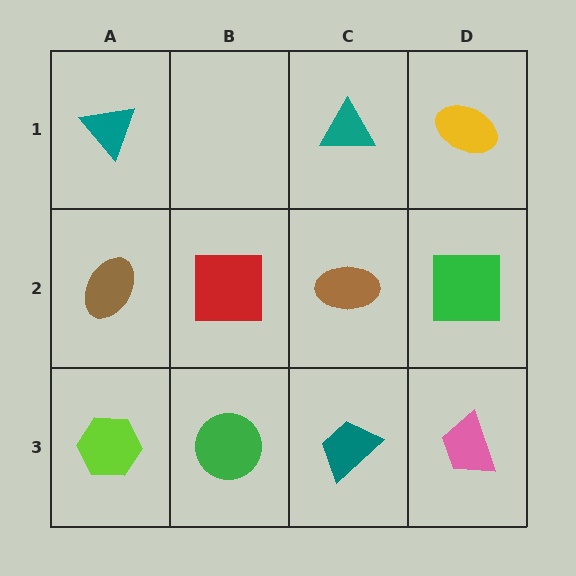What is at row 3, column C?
A teal trapezoid.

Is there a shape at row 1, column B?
No, that cell is empty.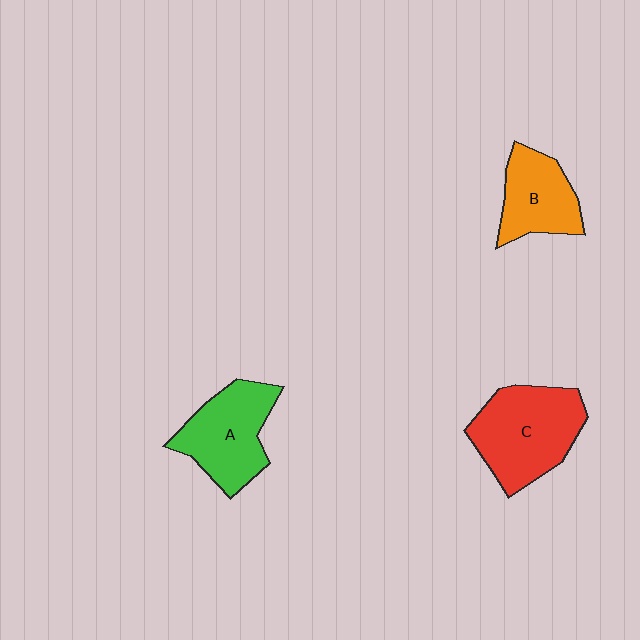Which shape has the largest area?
Shape C (red).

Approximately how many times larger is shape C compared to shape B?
Approximately 1.5 times.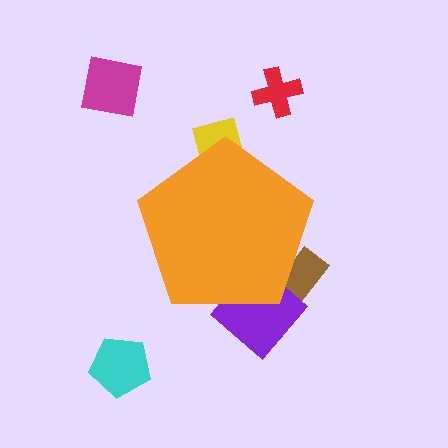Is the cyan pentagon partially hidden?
No, the cyan pentagon is fully visible.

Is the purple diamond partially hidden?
Yes, the purple diamond is partially hidden behind the orange pentagon.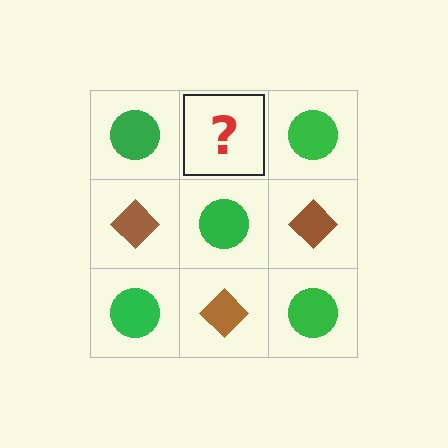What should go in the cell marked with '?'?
The missing cell should contain a brown diamond.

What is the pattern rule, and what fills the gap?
The rule is that it alternates green circle and brown diamond in a checkerboard pattern. The gap should be filled with a brown diamond.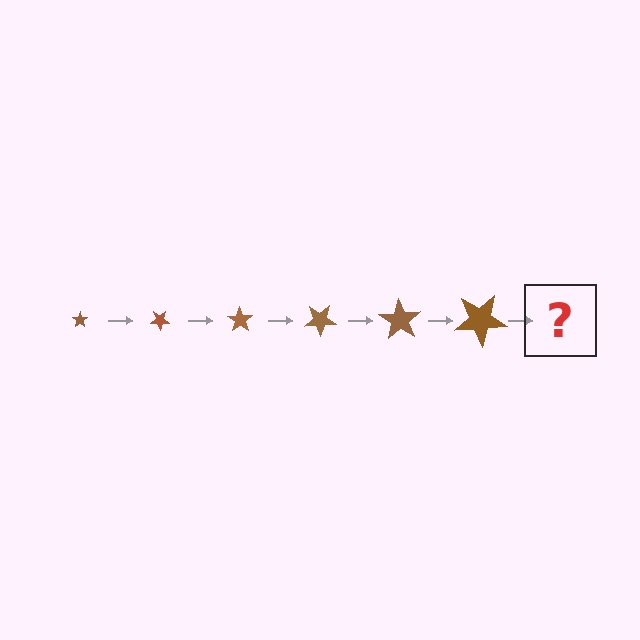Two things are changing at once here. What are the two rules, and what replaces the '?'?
The two rules are that the star grows larger each step and it rotates 35 degrees each step. The '?' should be a star, larger than the previous one and rotated 210 degrees from the start.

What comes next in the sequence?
The next element should be a star, larger than the previous one and rotated 210 degrees from the start.